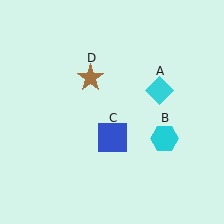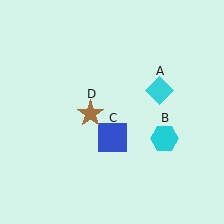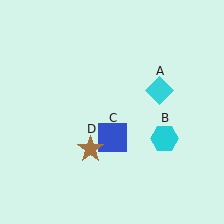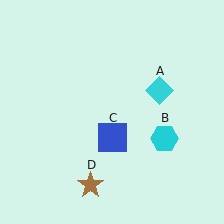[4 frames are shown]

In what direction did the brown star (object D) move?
The brown star (object D) moved down.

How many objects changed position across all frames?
1 object changed position: brown star (object D).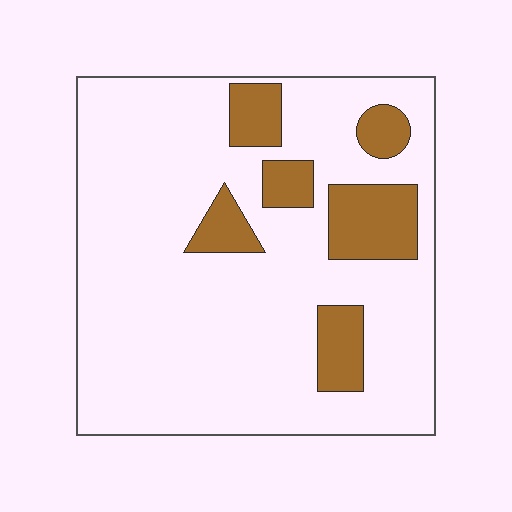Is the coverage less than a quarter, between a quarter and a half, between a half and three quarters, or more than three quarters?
Less than a quarter.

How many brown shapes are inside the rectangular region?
6.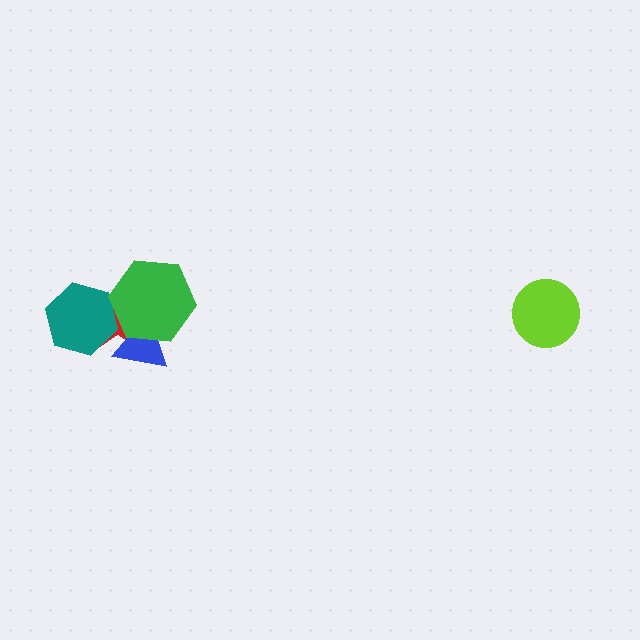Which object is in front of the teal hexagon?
The green hexagon is in front of the teal hexagon.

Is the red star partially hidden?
Yes, it is partially covered by another shape.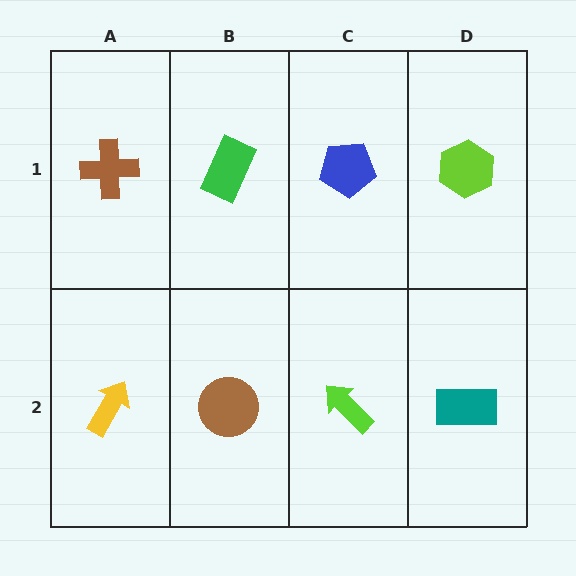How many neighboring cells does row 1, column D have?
2.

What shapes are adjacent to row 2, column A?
A brown cross (row 1, column A), a brown circle (row 2, column B).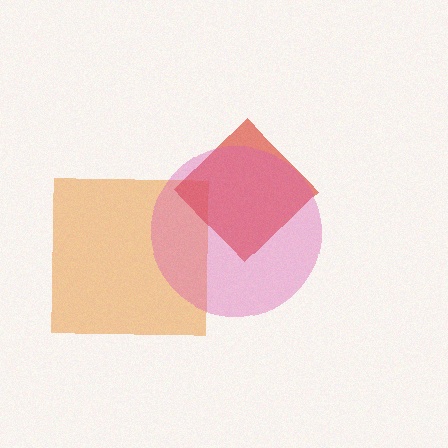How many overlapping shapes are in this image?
There are 3 overlapping shapes in the image.